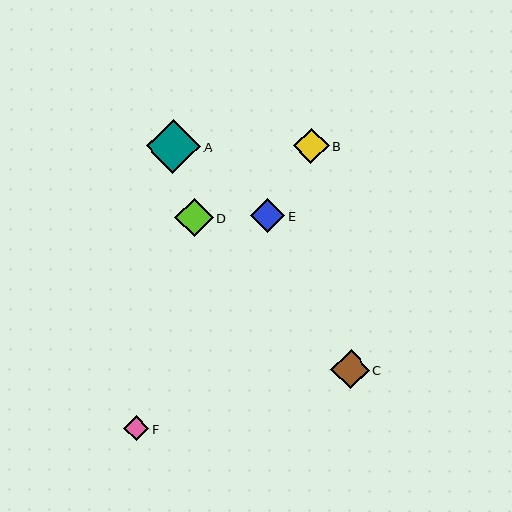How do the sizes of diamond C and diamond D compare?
Diamond C and diamond D are approximately the same size.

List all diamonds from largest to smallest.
From largest to smallest: A, C, D, B, E, F.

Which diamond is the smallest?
Diamond F is the smallest with a size of approximately 25 pixels.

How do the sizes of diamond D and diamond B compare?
Diamond D and diamond B are approximately the same size.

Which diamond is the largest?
Diamond A is the largest with a size of approximately 54 pixels.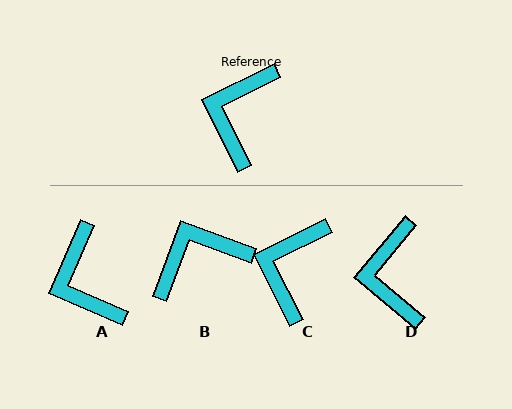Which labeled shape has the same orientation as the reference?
C.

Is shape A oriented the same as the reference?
No, it is off by about 40 degrees.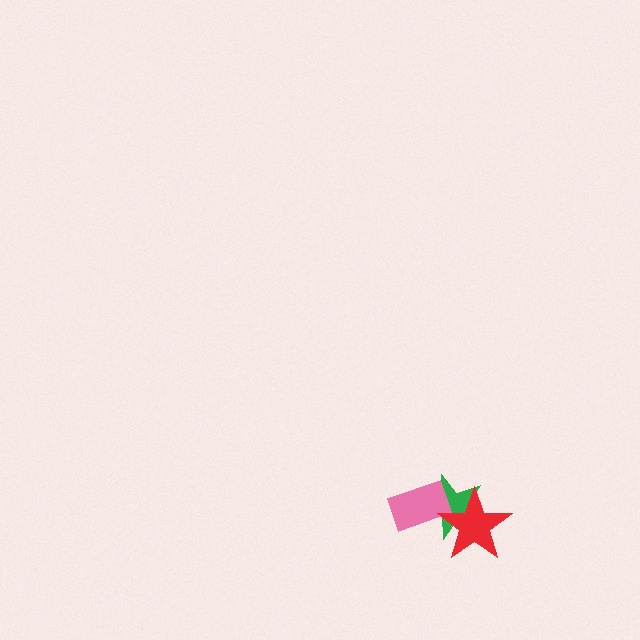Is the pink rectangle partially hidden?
Yes, it is partially covered by another shape.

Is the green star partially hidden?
Yes, it is partially covered by another shape.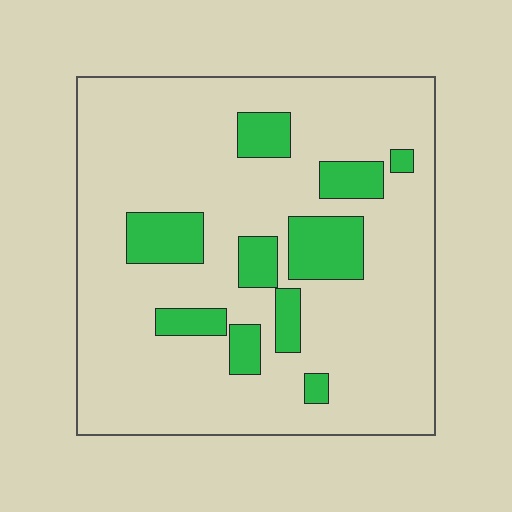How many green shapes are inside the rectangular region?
10.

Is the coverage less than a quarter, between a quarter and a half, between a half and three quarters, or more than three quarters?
Less than a quarter.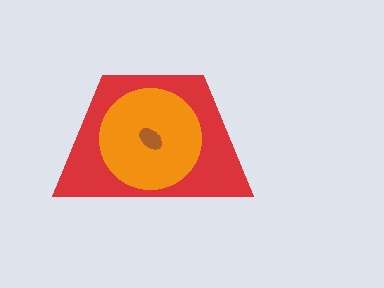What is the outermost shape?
The red trapezoid.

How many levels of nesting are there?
3.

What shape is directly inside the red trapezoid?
The orange circle.